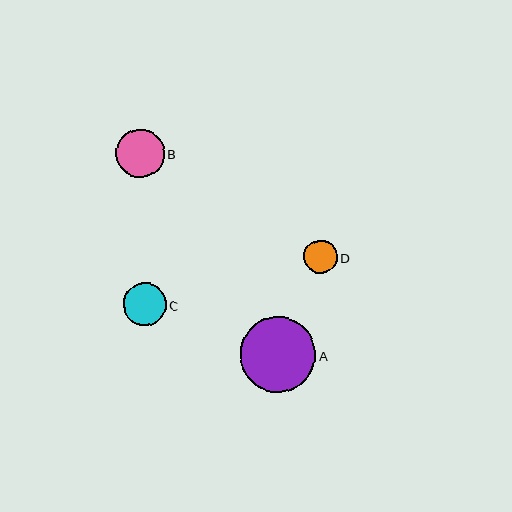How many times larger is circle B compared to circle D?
Circle B is approximately 1.4 times the size of circle D.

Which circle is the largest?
Circle A is the largest with a size of approximately 75 pixels.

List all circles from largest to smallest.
From largest to smallest: A, B, C, D.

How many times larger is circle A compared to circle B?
Circle A is approximately 1.6 times the size of circle B.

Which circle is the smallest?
Circle D is the smallest with a size of approximately 34 pixels.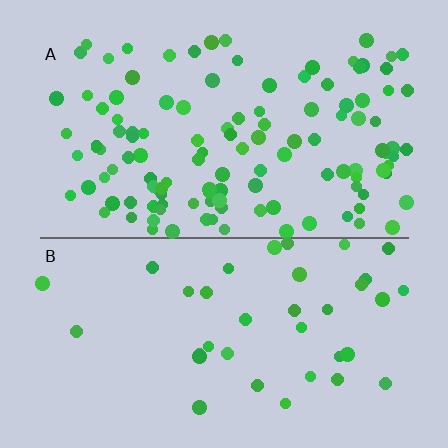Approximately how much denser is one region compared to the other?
Approximately 3.3× — region A over region B.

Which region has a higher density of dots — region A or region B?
A (the top).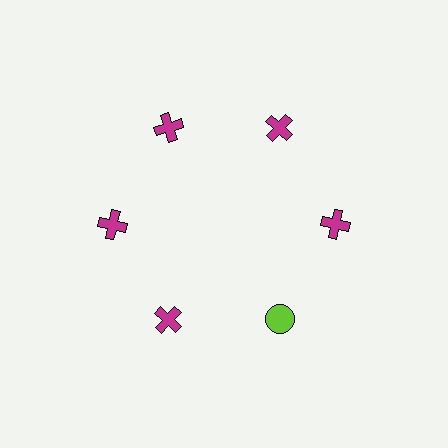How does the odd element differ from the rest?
It differs in both color (lime instead of magenta) and shape (circle instead of cross).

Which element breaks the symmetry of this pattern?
The lime circle at roughly the 5 o'clock position breaks the symmetry. All other shapes are magenta crosses.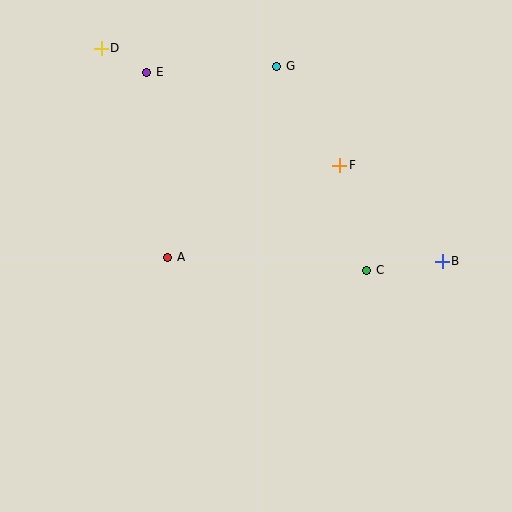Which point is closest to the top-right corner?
Point F is closest to the top-right corner.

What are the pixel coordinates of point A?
Point A is at (168, 257).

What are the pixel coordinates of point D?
Point D is at (101, 48).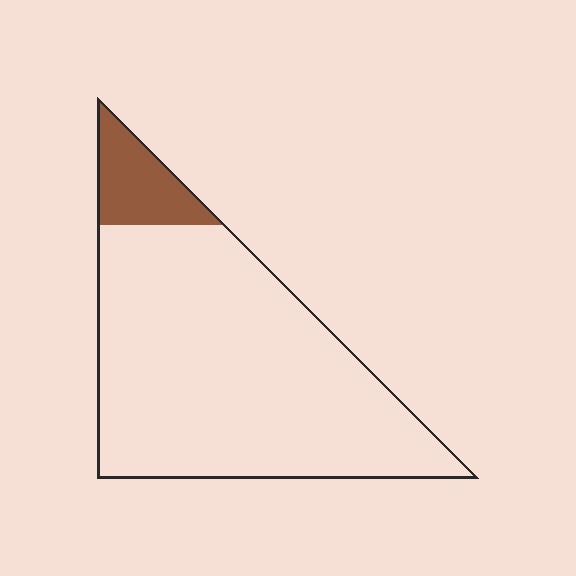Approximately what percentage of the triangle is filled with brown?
Approximately 10%.